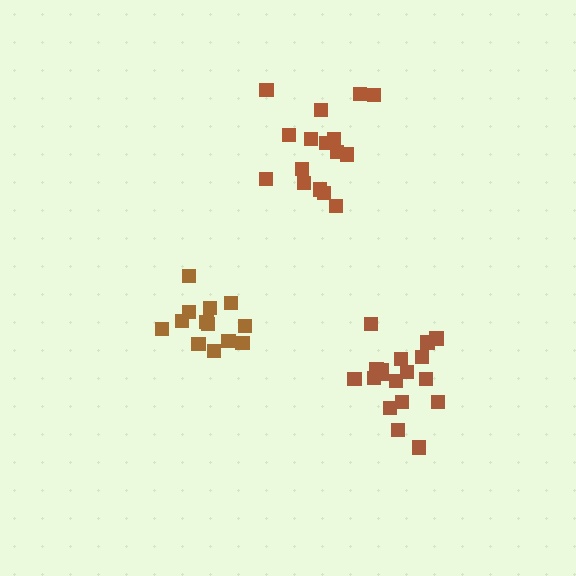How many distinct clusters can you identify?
There are 3 distinct clusters.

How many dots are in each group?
Group 1: 13 dots, Group 2: 16 dots, Group 3: 18 dots (47 total).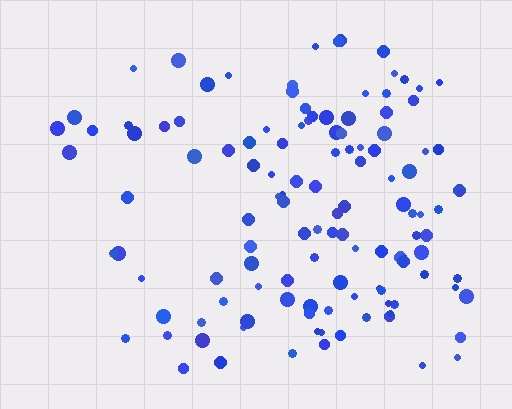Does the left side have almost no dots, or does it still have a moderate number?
Still a moderate number, just noticeably fewer than the right.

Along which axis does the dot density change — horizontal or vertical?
Horizontal.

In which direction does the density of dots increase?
From left to right, with the right side densest.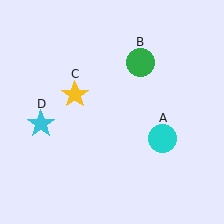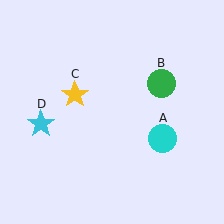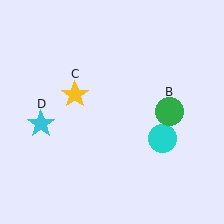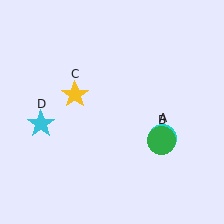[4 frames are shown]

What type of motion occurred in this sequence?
The green circle (object B) rotated clockwise around the center of the scene.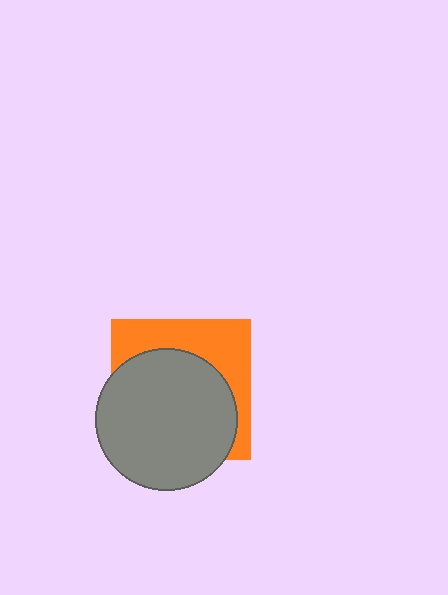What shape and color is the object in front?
The object in front is a gray circle.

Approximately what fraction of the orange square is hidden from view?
Roughly 63% of the orange square is hidden behind the gray circle.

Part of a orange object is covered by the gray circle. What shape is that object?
It is a square.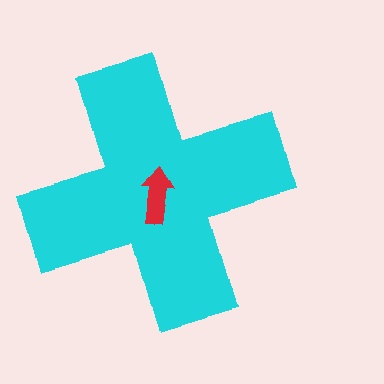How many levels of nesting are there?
2.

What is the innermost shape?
The red arrow.